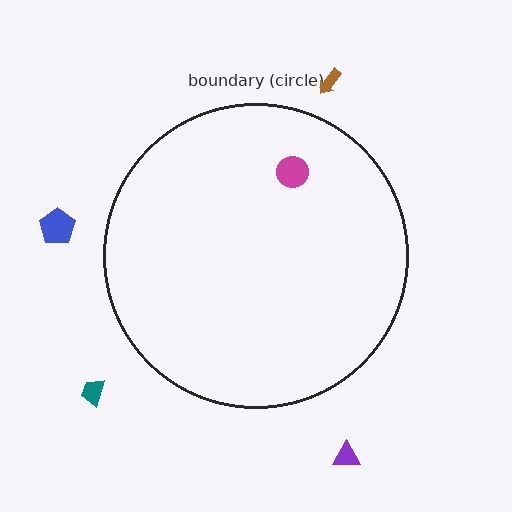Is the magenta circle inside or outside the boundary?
Inside.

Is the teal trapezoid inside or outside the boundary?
Outside.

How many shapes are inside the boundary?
1 inside, 4 outside.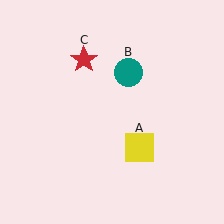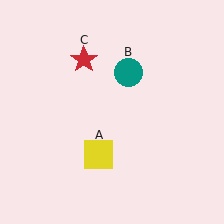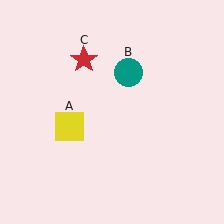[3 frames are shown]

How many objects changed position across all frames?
1 object changed position: yellow square (object A).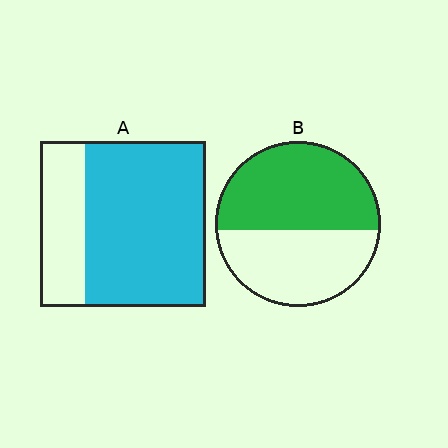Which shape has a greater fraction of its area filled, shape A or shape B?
Shape A.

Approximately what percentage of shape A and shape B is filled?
A is approximately 75% and B is approximately 55%.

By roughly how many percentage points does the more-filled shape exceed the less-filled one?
By roughly 20 percentage points (A over B).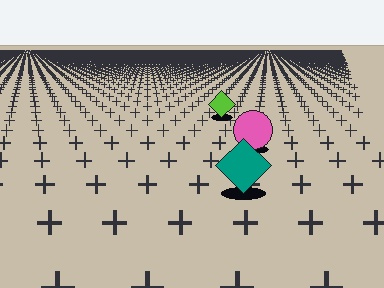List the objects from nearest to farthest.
From nearest to farthest: the teal diamond, the pink circle, the lime diamond.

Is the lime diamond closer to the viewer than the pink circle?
No. The pink circle is closer — you can tell from the texture gradient: the ground texture is coarser near it.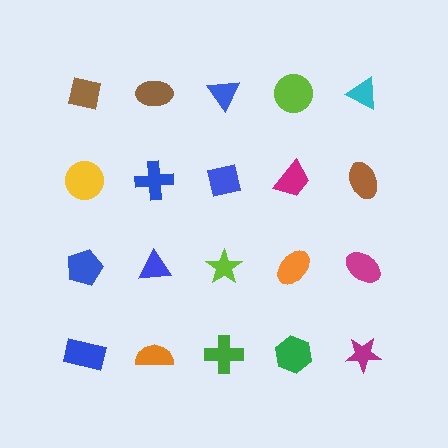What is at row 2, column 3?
A blue square.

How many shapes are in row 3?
5 shapes.